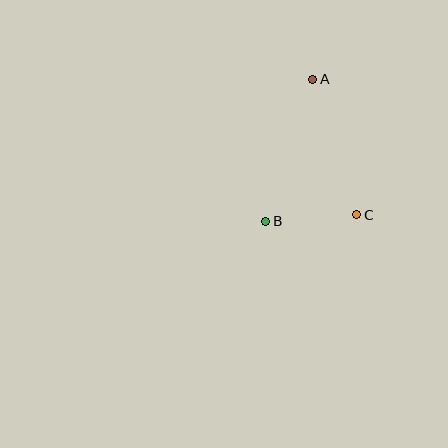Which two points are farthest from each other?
Points A and B are farthest from each other.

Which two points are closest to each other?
Points B and C are closest to each other.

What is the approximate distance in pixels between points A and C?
The distance between A and C is approximately 143 pixels.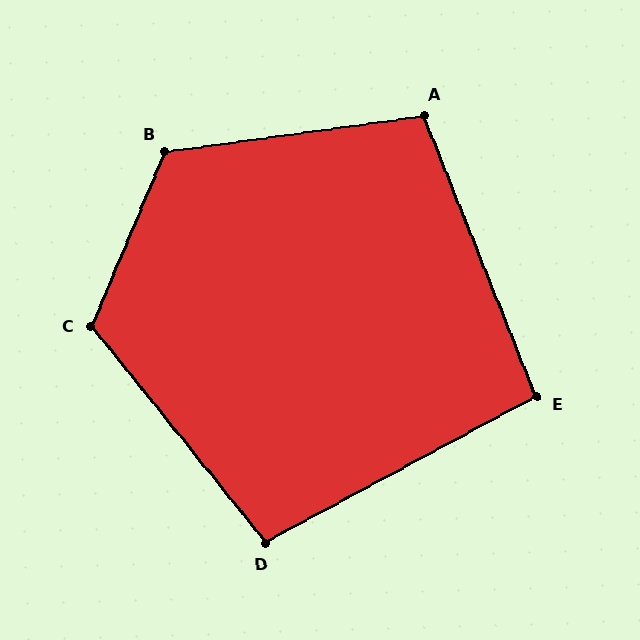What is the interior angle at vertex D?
Approximately 101 degrees (obtuse).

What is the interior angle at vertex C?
Approximately 118 degrees (obtuse).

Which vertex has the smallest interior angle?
E, at approximately 97 degrees.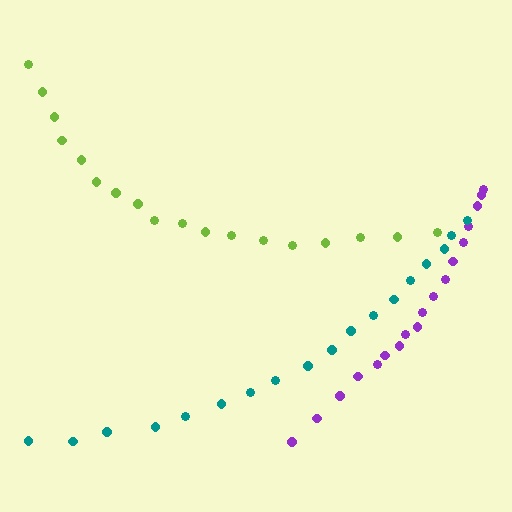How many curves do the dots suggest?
There are 3 distinct paths.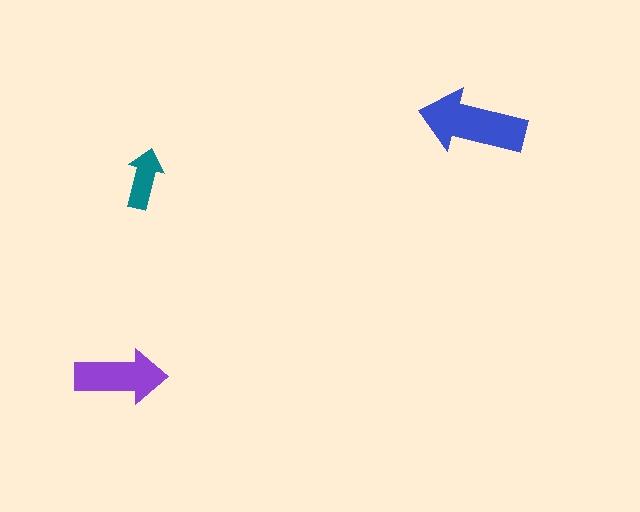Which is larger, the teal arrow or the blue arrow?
The blue one.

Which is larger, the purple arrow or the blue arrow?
The blue one.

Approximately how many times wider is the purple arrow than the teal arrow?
About 1.5 times wider.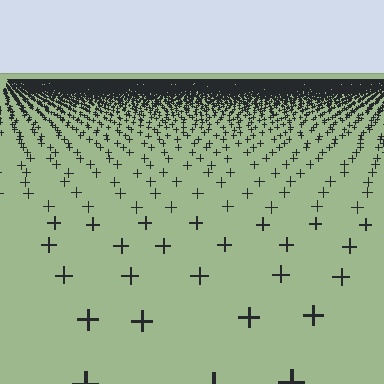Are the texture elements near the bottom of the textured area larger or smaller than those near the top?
Larger. Near the bottom, elements are closer to the viewer and appear at a bigger on-screen size.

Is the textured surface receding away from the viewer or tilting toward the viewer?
The surface is receding away from the viewer. Texture elements get smaller and denser toward the top.